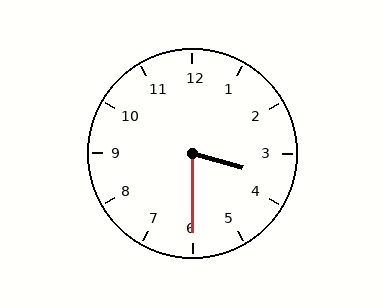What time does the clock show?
3:30.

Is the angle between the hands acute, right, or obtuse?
It is acute.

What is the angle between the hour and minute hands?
Approximately 75 degrees.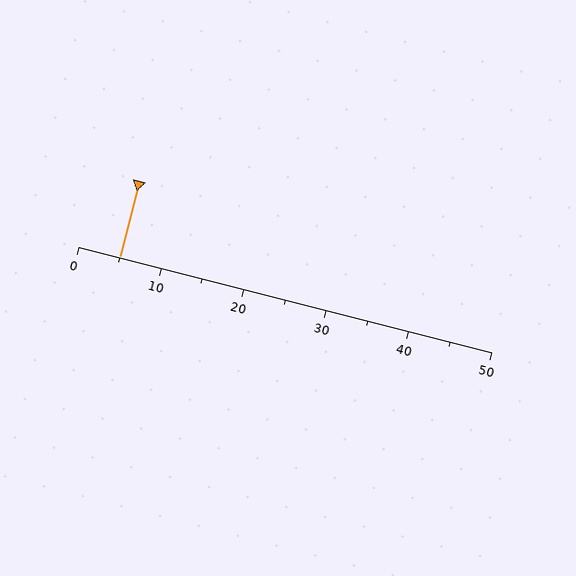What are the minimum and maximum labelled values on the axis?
The axis runs from 0 to 50.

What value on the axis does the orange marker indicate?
The marker indicates approximately 5.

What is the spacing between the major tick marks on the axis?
The major ticks are spaced 10 apart.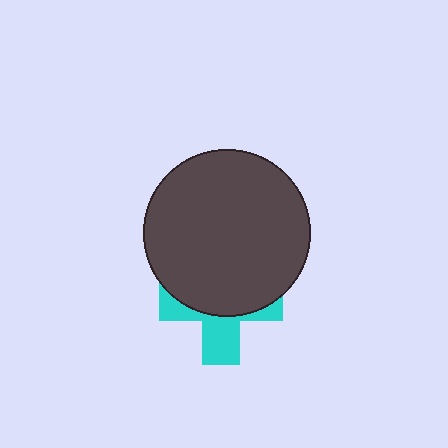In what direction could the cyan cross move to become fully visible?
The cyan cross could move down. That would shift it out from behind the dark gray circle entirely.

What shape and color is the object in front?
The object in front is a dark gray circle.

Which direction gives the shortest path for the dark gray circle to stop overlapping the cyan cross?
Moving up gives the shortest separation.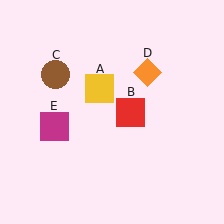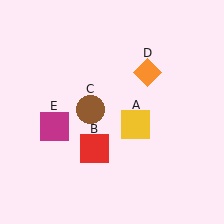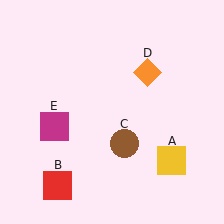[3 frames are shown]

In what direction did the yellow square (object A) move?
The yellow square (object A) moved down and to the right.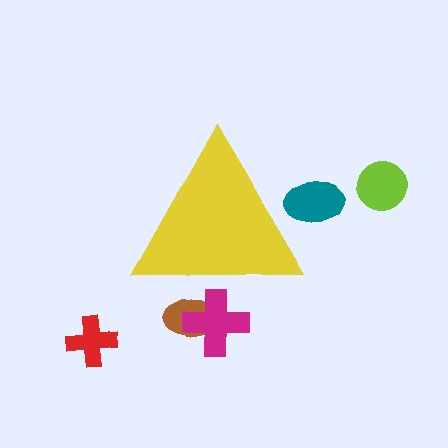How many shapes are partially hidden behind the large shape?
3 shapes are partially hidden.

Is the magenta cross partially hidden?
Yes, the magenta cross is partially hidden behind the yellow triangle.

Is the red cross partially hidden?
No, the red cross is fully visible.